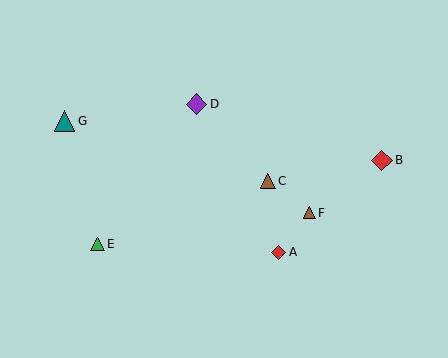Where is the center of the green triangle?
The center of the green triangle is at (97, 244).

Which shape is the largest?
The teal triangle (labeled G) is the largest.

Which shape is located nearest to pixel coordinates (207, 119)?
The purple diamond (labeled D) at (196, 104) is nearest to that location.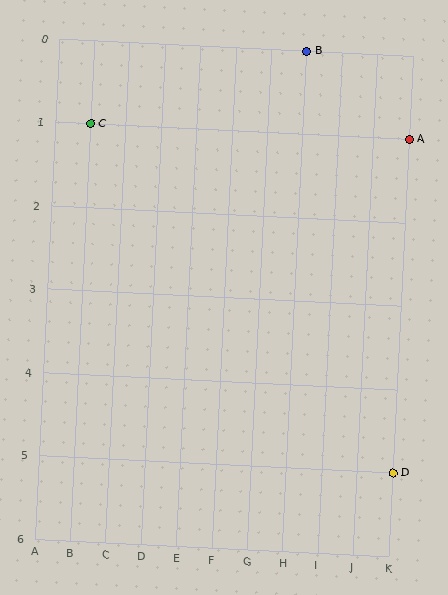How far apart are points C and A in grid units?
Points C and A are 9 columns apart.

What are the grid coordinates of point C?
Point C is at grid coordinates (B, 1).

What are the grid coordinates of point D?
Point D is at grid coordinates (K, 5).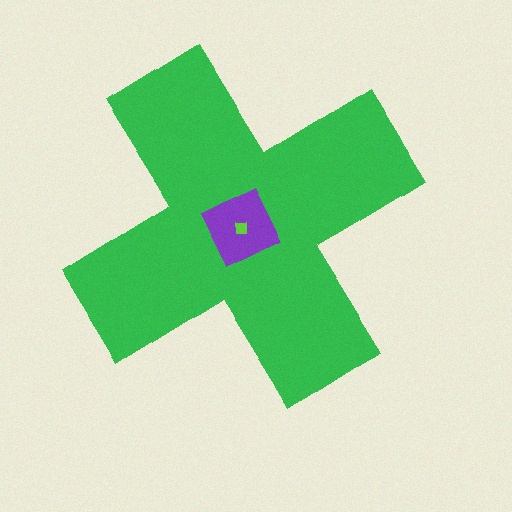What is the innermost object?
The lime square.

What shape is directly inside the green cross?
The purple square.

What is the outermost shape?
The green cross.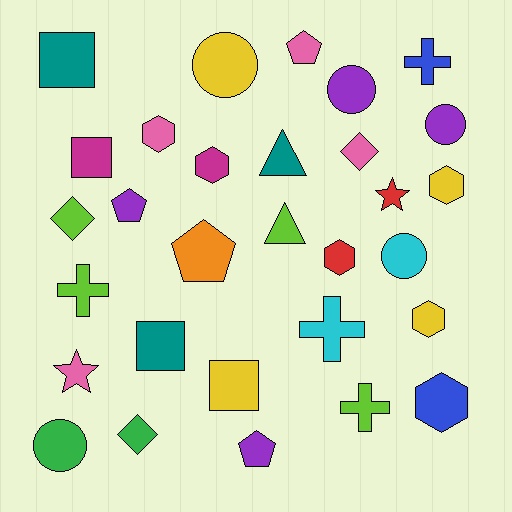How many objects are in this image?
There are 30 objects.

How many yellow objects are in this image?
There are 4 yellow objects.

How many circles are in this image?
There are 5 circles.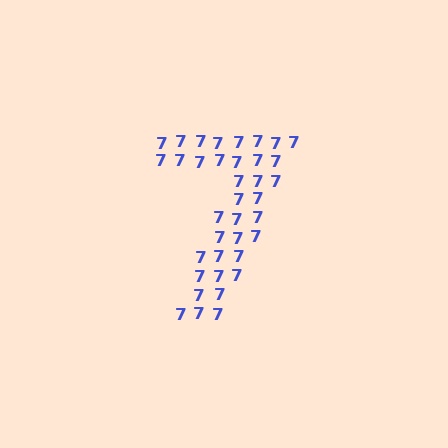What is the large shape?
The large shape is the digit 7.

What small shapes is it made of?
It is made of small digit 7's.